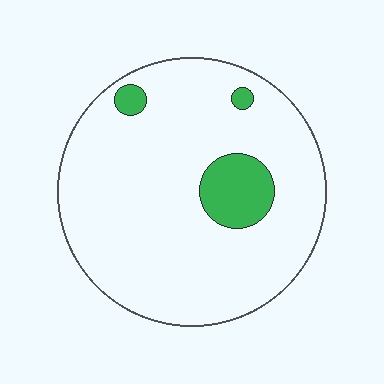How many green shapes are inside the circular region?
3.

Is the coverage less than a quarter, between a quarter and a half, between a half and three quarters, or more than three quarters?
Less than a quarter.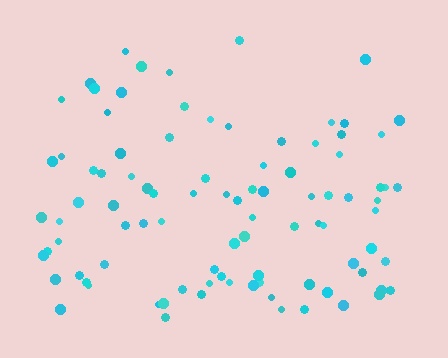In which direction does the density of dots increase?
From top to bottom, with the bottom side densest.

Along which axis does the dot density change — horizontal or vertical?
Vertical.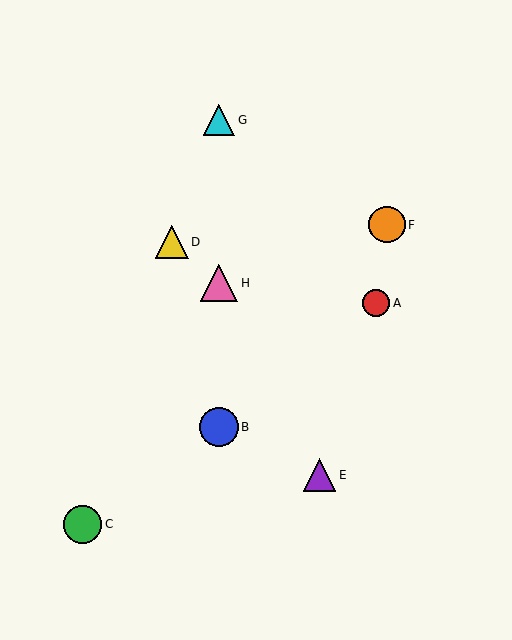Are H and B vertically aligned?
Yes, both are at x≈219.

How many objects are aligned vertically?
3 objects (B, G, H) are aligned vertically.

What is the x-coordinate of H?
Object H is at x≈219.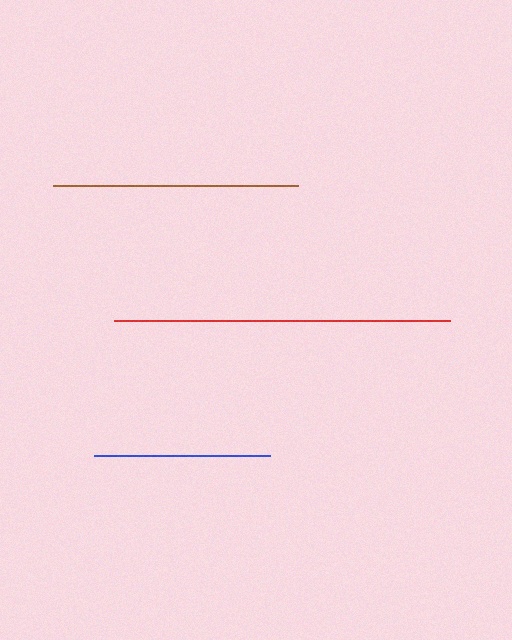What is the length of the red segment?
The red segment is approximately 336 pixels long.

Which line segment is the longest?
The red line is the longest at approximately 336 pixels.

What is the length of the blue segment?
The blue segment is approximately 176 pixels long.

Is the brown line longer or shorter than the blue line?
The brown line is longer than the blue line.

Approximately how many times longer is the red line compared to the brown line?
The red line is approximately 1.4 times the length of the brown line.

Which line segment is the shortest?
The blue line is the shortest at approximately 176 pixels.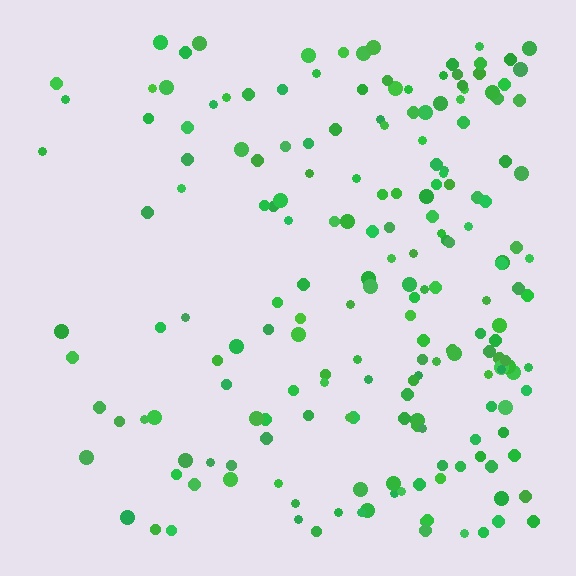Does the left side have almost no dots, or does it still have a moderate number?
Still a moderate number, just noticeably fewer than the right.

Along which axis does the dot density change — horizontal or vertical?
Horizontal.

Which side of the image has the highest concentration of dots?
The right.